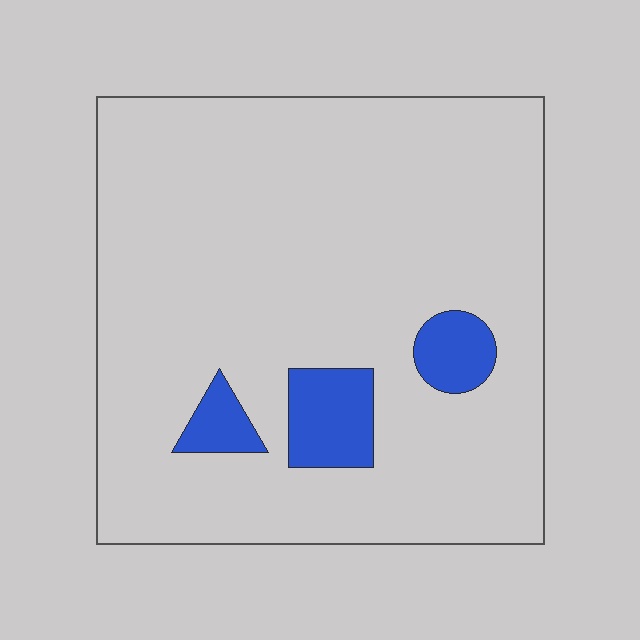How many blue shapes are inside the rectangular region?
3.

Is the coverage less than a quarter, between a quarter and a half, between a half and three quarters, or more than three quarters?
Less than a quarter.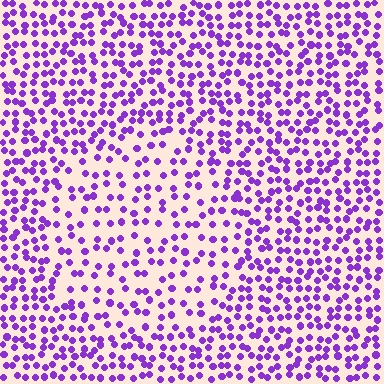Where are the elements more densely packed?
The elements are more densely packed outside the circle boundary.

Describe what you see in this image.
The image contains small purple elements arranged at two different densities. A circle-shaped region is visible where the elements are less densely packed than the surrounding area.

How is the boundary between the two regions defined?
The boundary is defined by a change in element density (approximately 1.7x ratio). All elements are the same color, size, and shape.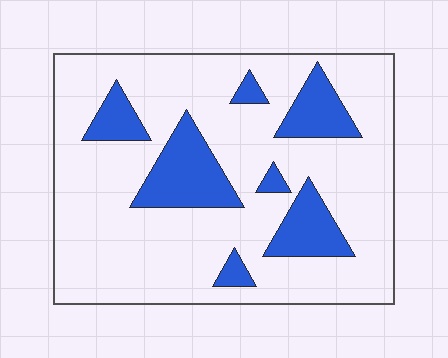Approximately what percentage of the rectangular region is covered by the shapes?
Approximately 20%.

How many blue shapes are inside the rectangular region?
7.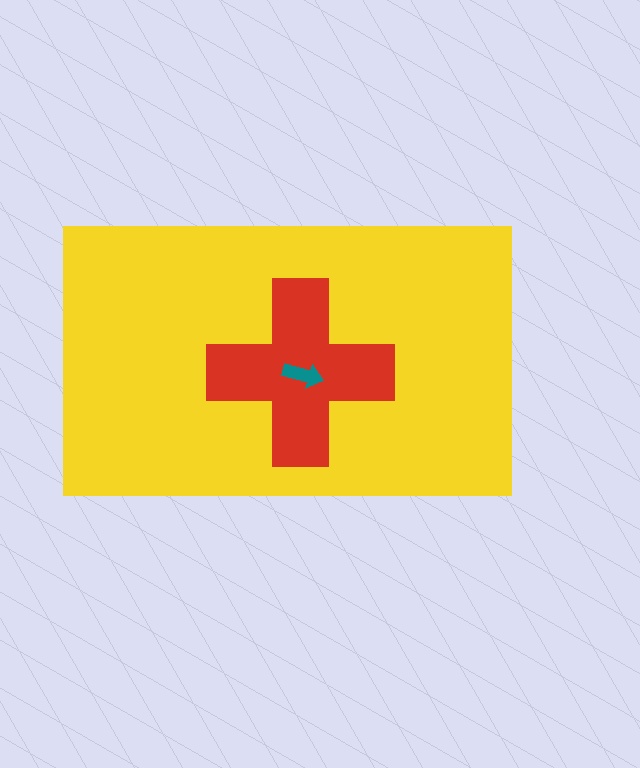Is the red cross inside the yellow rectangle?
Yes.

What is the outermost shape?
The yellow rectangle.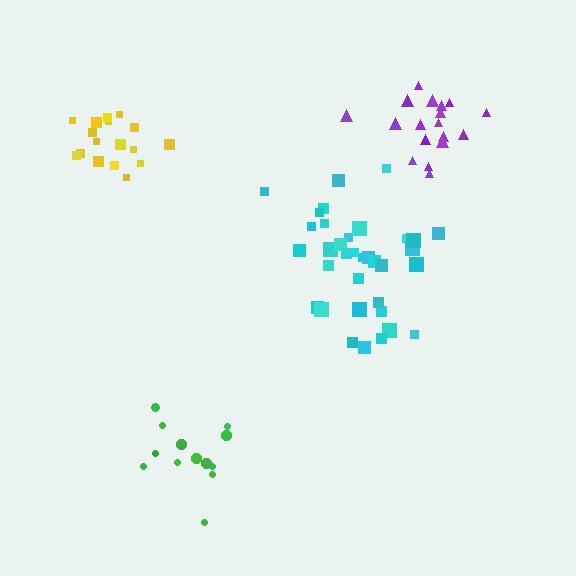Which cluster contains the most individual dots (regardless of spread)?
Cyan (35).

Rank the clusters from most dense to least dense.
yellow, cyan, purple, green.